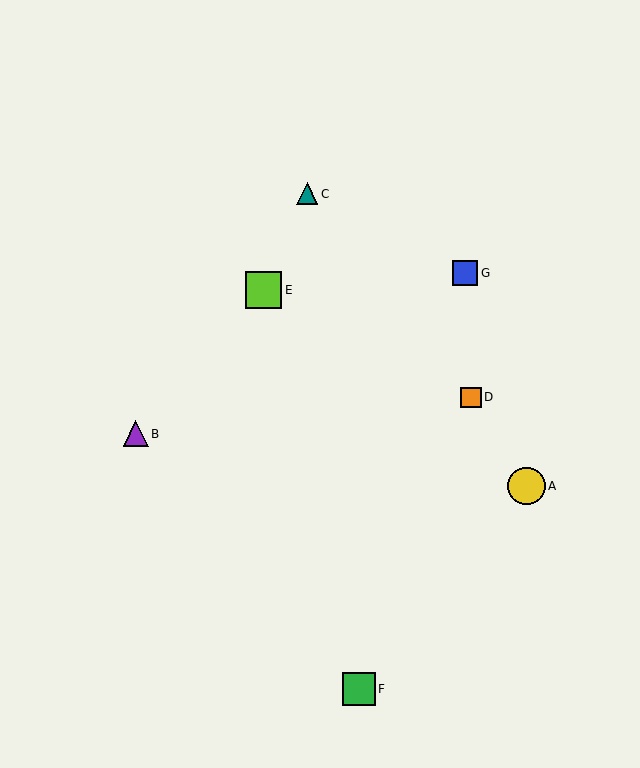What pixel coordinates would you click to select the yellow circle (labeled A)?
Click at (526, 486) to select the yellow circle A.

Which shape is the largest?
The yellow circle (labeled A) is the largest.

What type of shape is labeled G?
Shape G is a blue square.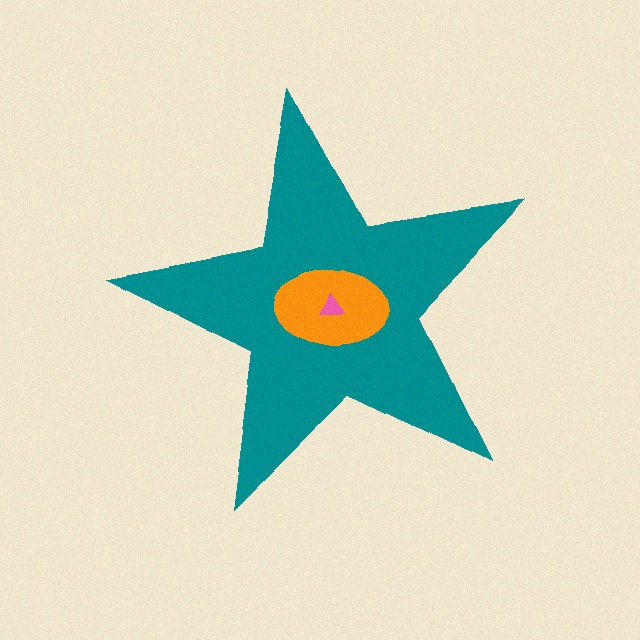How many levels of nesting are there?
3.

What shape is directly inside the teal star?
The orange ellipse.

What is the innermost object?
The pink triangle.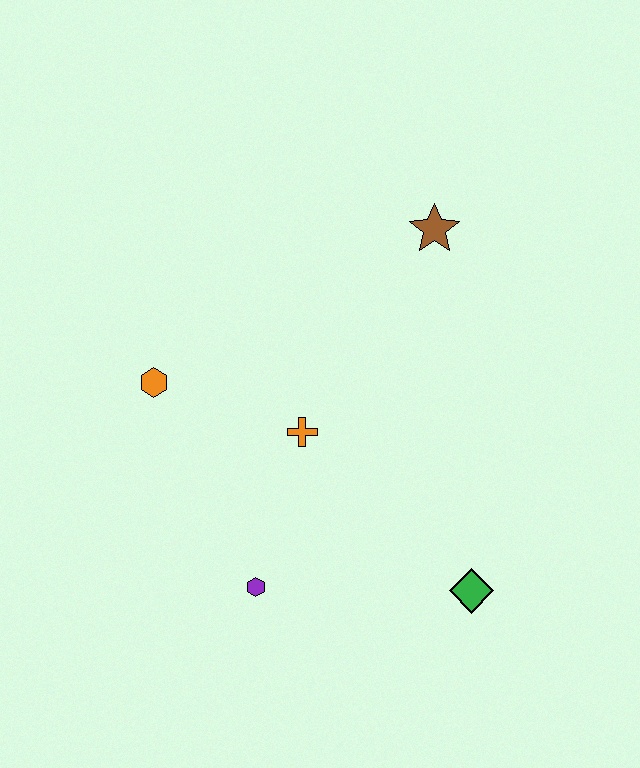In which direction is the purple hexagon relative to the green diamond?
The purple hexagon is to the left of the green diamond.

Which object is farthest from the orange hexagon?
The green diamond is farthest from the orange hexagon.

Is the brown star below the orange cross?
No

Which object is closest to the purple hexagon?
The orange cross is closest to the purple hexagon.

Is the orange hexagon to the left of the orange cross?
Yes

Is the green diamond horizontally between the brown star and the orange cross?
No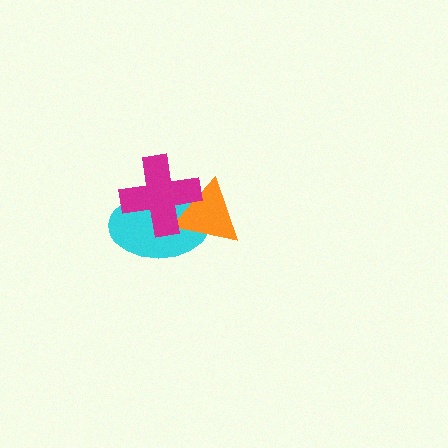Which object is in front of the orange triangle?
The magenta cross is in front of the orange triangle.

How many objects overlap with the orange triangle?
2 objects overlap with the orange triangle.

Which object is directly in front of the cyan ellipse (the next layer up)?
The orange triangle is directly in front of the cyan ellipse.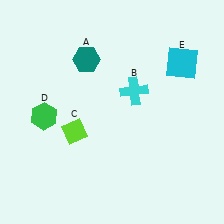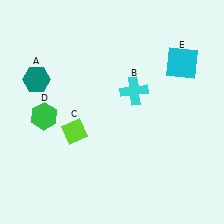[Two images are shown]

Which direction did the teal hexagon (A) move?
The teal hexagon (A) moved left.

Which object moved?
The teal hexagon (A) moved left.